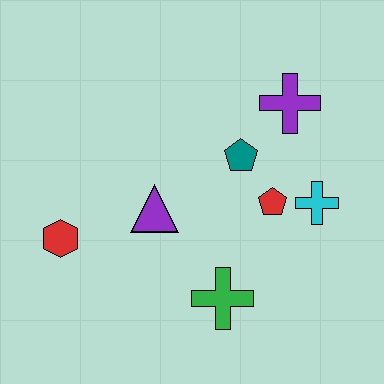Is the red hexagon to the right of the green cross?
No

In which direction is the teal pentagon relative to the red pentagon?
The teal pentagon is above the red pentagon.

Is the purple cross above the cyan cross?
Yes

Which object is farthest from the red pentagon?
The red hexagon is farthest from the red pentagon.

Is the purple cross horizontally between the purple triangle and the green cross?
No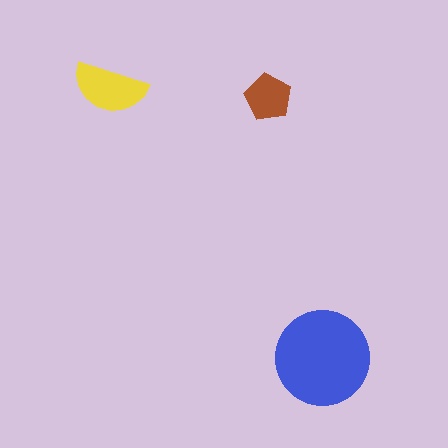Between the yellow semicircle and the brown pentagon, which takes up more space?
The yellow semicircle.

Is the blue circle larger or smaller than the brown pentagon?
Larger.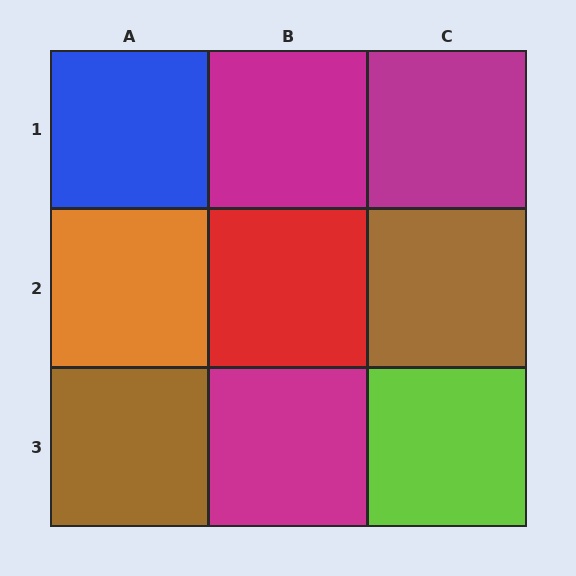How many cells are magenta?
3 cells are magenta.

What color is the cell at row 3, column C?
Lime.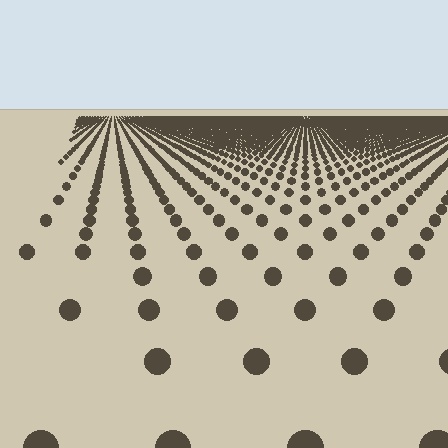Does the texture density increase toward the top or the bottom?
Density increases toward the top.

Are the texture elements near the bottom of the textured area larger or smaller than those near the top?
Larger. Near the bottom, elements are closer to the viewer and appear at a bigger on-screen size.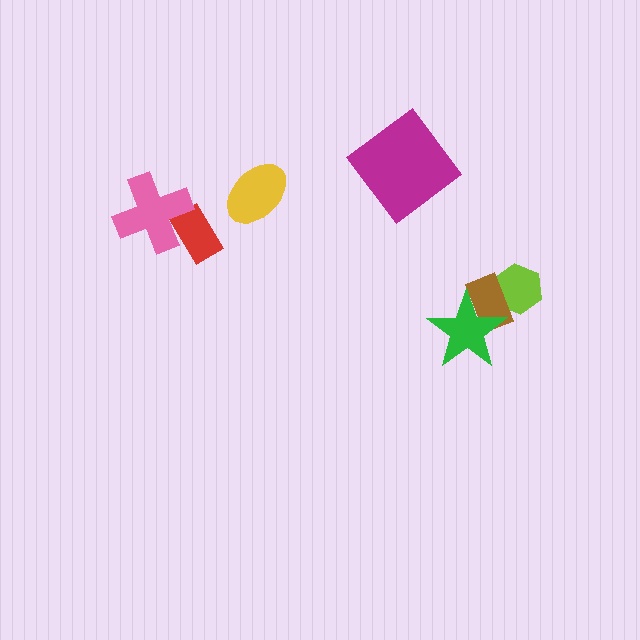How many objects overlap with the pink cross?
1 object overlaps with the pink cross.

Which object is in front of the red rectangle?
The pink cross is in front of the red rectangle.